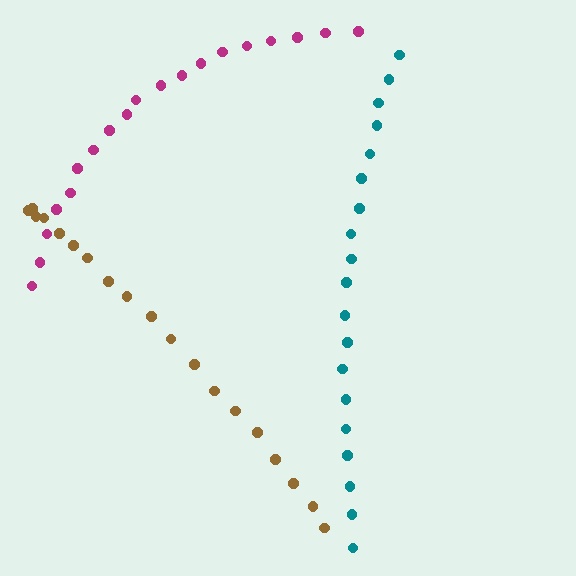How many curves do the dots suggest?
There are 3 distinct paths.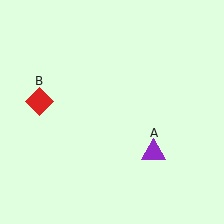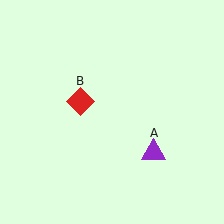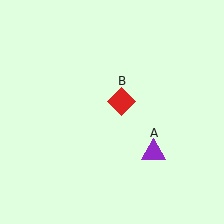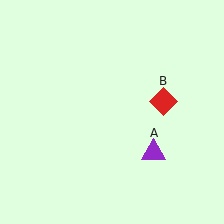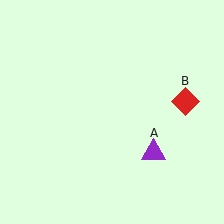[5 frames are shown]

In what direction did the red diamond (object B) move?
The red diamond (object B) moved right.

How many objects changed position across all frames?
1 object changed position: red diamond (object B).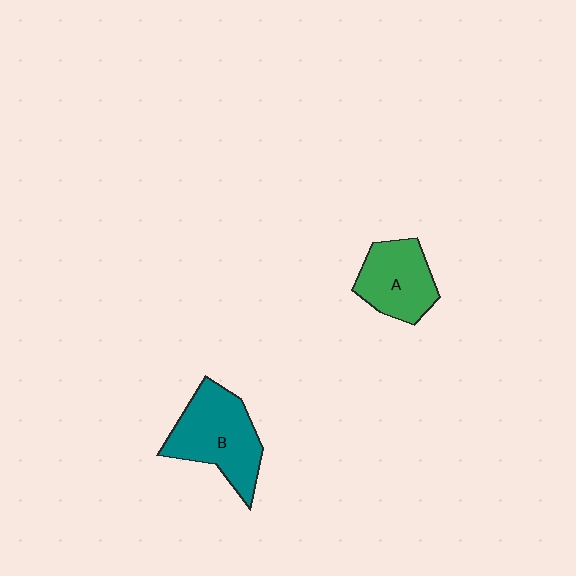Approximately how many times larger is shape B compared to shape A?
Approximately 1.3 times.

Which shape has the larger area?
Shape B (teal).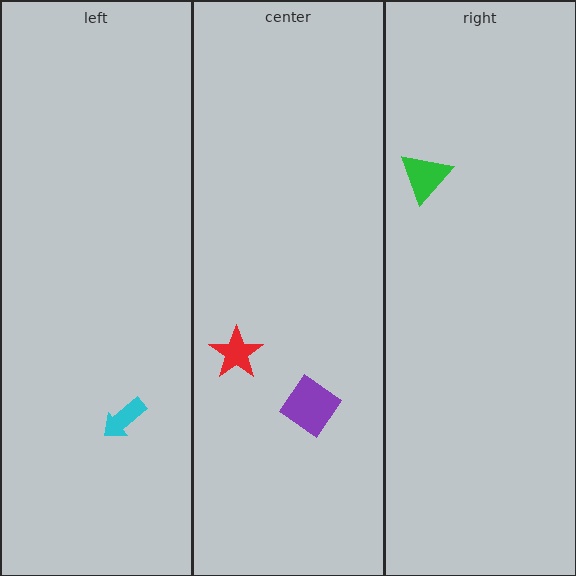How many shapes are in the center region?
2.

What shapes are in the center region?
The red star, the purple diamond.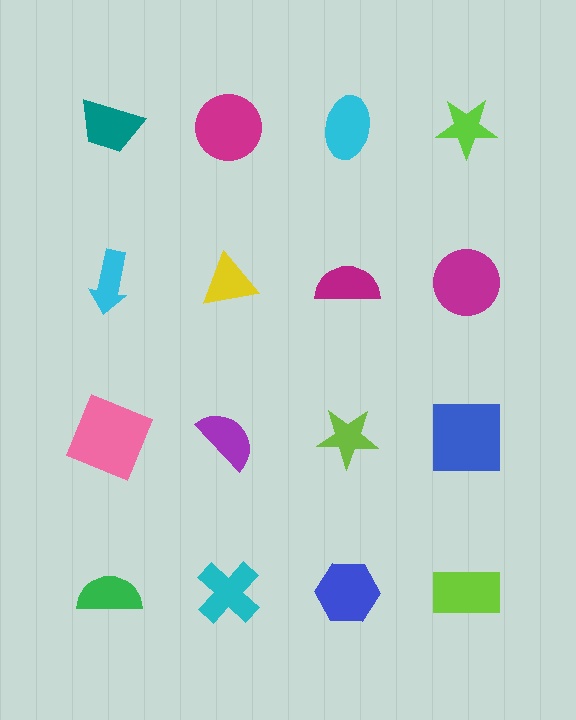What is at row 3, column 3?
A lime star.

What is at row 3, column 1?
A pink square.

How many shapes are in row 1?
4 shapes.